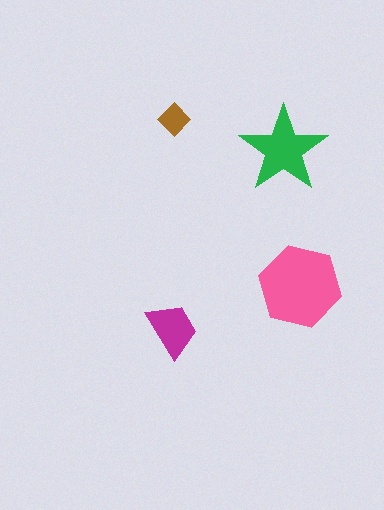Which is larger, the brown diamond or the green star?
The green star.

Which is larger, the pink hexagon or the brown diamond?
The pink hexagon.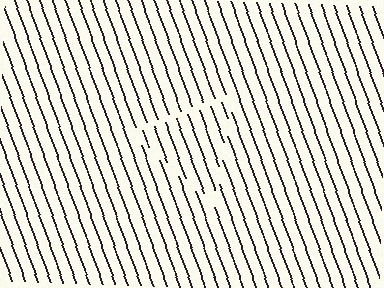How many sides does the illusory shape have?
3 sides — the line-ends trace a triangle.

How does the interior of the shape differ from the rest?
The interior of the shape contains the same grating, shifted by half a period — the contour is defined by the phase discontinuity where line-ends from the inner and outer gratings abut.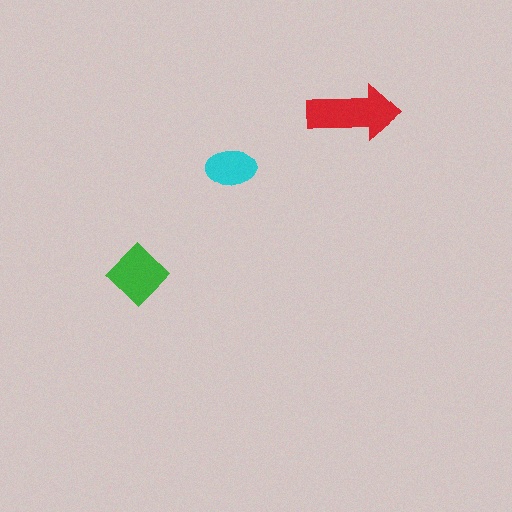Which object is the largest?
The red arrow.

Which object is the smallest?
The cyan ellipse.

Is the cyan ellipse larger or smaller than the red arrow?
Smaller.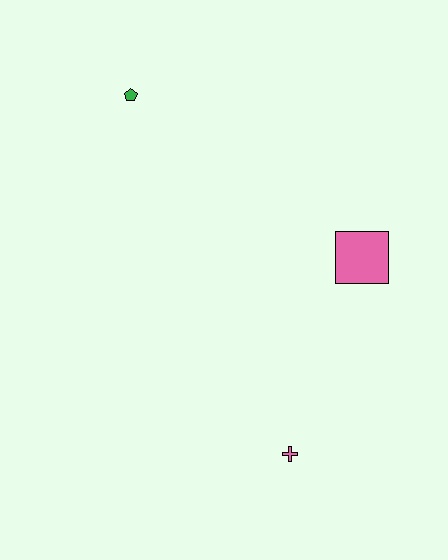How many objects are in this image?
There are 3 objects.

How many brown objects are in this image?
There are no brown objects.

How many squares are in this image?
There is 1 square.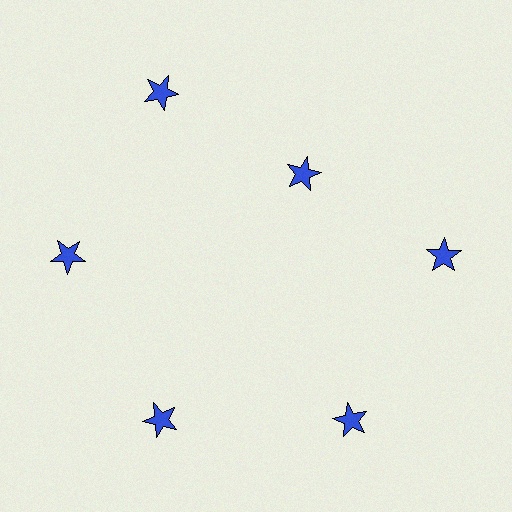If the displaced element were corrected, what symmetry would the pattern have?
It would have 6-fold rotational symmetry — the pattern would map onto itself every 60 degrees.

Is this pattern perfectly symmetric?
No. The 6 blue stars are arranged in a ring, but one element near the 1 o'clock position is pulled inward toward the center, breaking the 6-fold rotational symmetry.